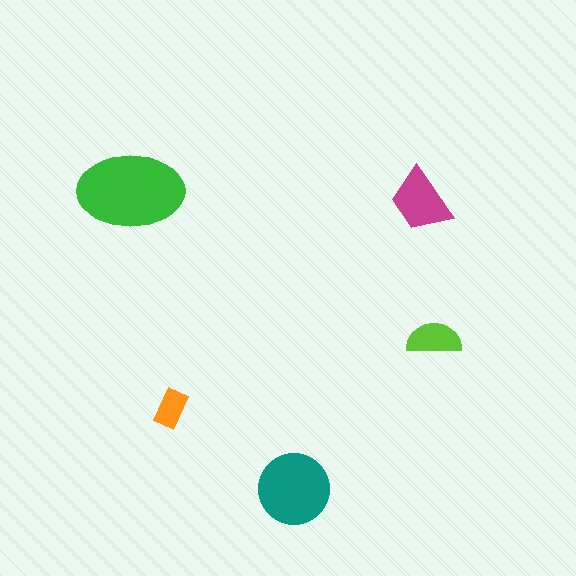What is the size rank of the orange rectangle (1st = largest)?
5th.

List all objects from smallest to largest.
The orange rectangle, the lime semicircle, the magenta trapezoid, the teal circle, the green ellipse.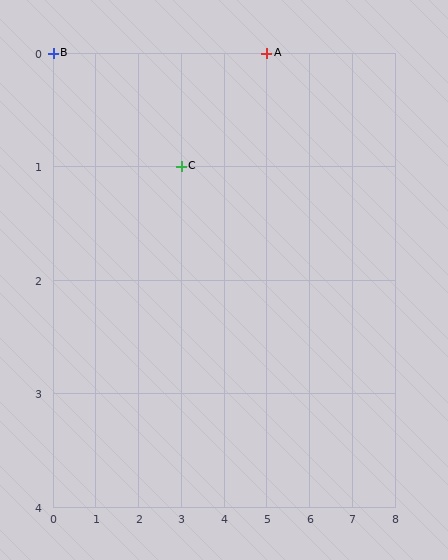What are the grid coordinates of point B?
Point B is at grid coordinates (0, 0).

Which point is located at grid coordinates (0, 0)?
Point B is at (0, 0).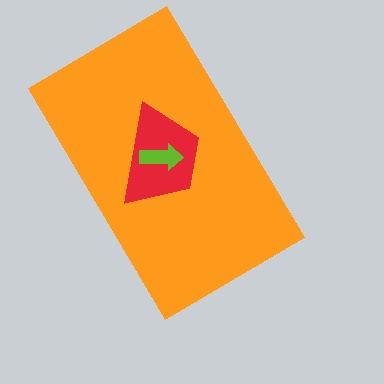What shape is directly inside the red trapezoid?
The lime arrow.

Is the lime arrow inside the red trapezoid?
Yes.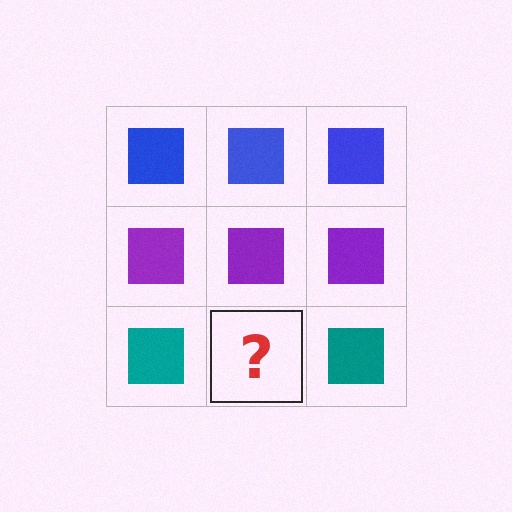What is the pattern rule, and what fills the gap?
The rule is that each row has a consistent color. The gap should be filled with a teal square.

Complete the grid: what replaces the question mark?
The question mark should be replaced with a teal square.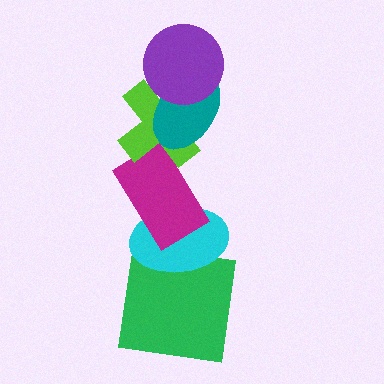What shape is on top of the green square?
The cyan ellipse is on top of the green square.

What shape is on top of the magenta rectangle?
The lime cross is on top of the magenta rectangle.